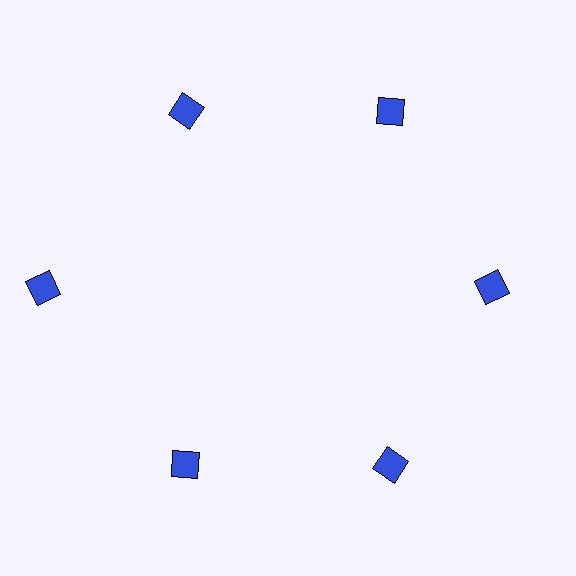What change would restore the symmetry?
The symmetry would be restored by moving it inward, back onto the ring so that all 6 squares sit at equal angles and equal distance from the center.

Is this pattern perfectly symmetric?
No. The 6 blue squares are arranged in a ring, but one element near the 9 o'clock position is pushed outward from the center, breaking the 6-fold rotational symmetry.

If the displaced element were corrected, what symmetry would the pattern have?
It would have 6-fold rotational symmetry — the pattern would map onto itself every 60 degrees.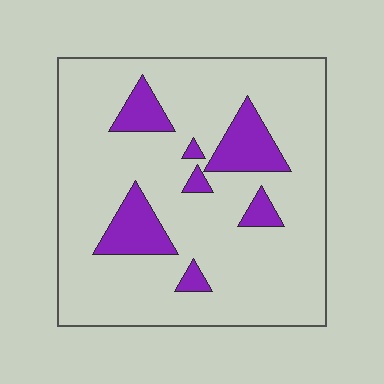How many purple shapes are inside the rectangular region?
7.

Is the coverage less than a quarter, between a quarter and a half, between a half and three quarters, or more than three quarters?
Less than a quarter.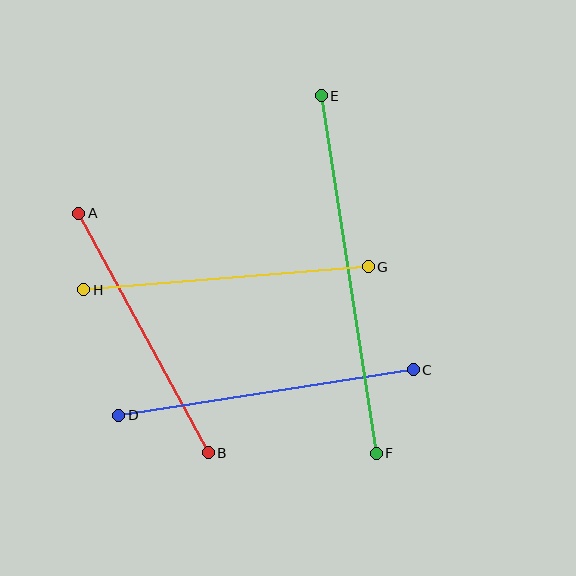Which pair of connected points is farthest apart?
Points E and F are farthest apart.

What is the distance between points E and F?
The distance is approximately 362 pixels.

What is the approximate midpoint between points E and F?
The midpoint is at approximately (349, 275) pixels.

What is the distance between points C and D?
The distance is approximately 298 pixels.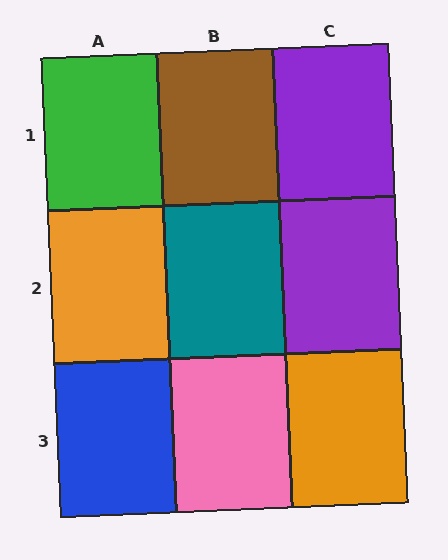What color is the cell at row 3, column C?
Orange.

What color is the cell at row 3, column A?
Blue.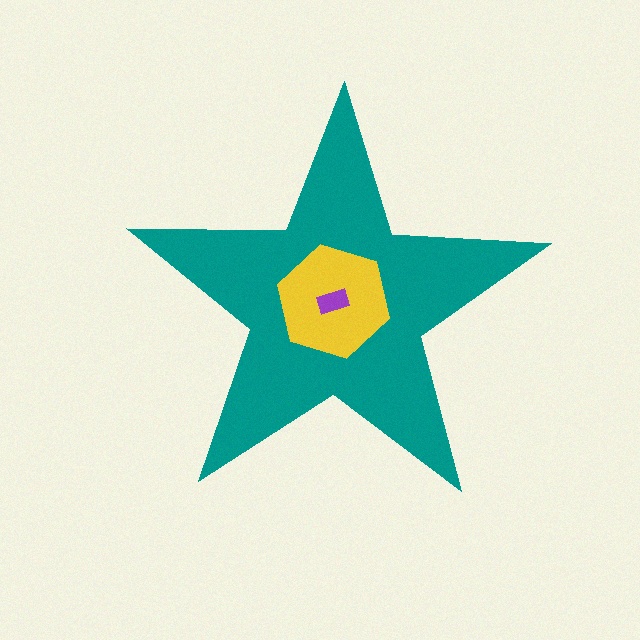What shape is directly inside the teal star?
The yellow hexagon.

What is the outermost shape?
The teal star.